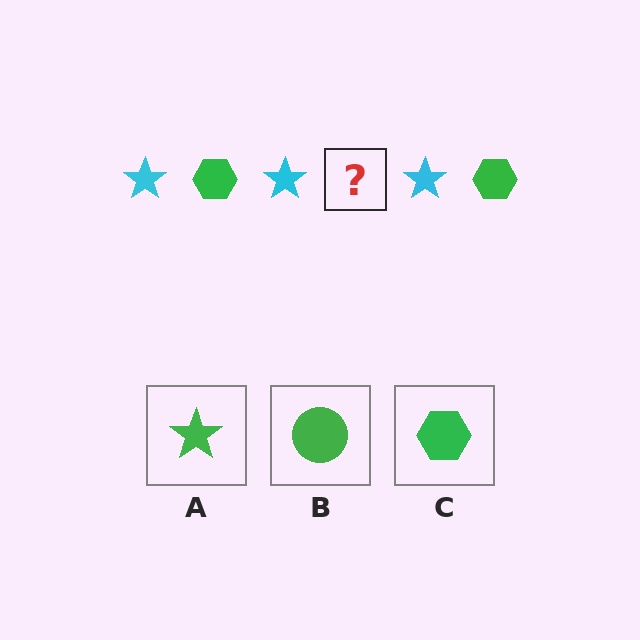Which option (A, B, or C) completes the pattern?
C.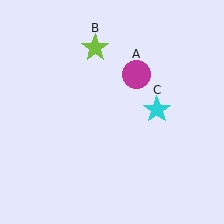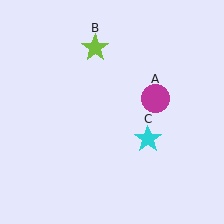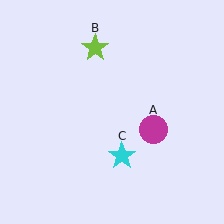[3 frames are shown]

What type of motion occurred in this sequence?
The magenta circle (object A), cyan star (object C) rotated clockwise around the center of the scene.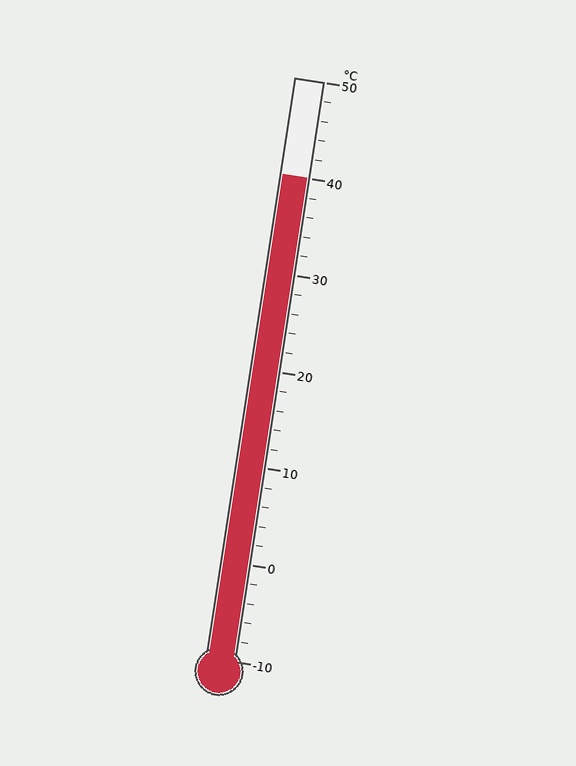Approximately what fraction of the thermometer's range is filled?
The thermometer is filled to approximately 85% of its range.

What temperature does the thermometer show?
The thermometer shows approximately 40°C.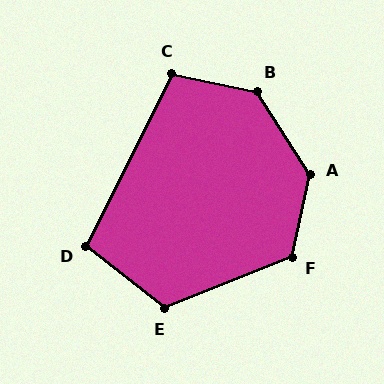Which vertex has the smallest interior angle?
D, at approximately 102 degrees.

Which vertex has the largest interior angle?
A, at approximately 135 degrees.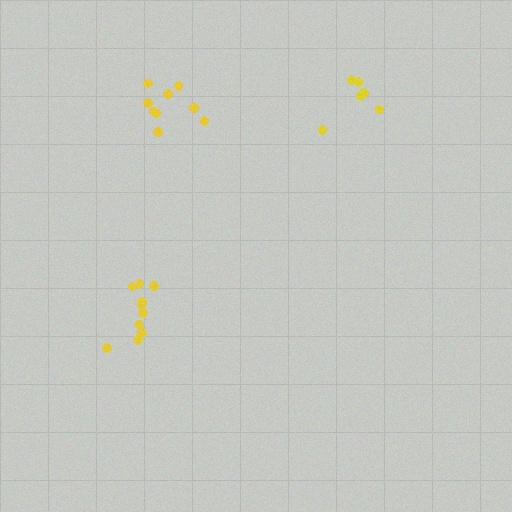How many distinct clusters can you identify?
There are 3 distinct clusters.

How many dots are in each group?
Group 1: 10 dots, Group 2: 9 dots, Group 3: 6 dots (25 total).